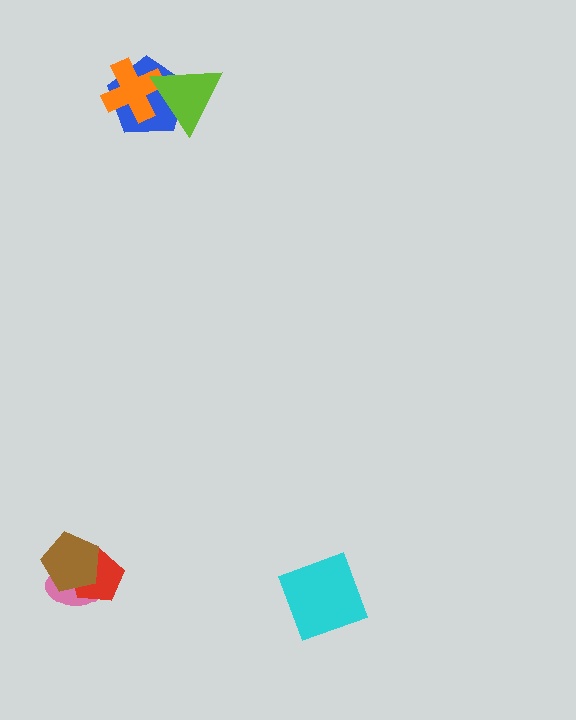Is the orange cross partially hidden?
Yes, it is partially covered by another shape.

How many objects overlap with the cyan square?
0 objects overlap with the cyan square.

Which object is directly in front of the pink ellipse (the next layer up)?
The red pentagon is directly in front of the pink ellipse.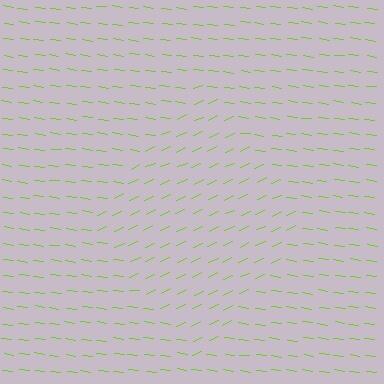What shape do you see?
I see a diamond.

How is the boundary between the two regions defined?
The boundary is defined purely by a change in line orientation (approximately 32 degrees difference). All lines are the same color and thickness.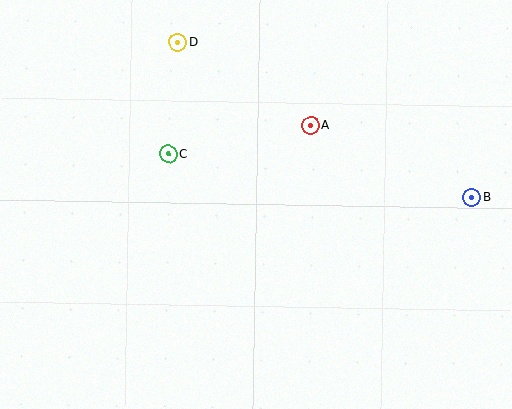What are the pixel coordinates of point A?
Point A is at (310, 125).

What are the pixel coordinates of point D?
Point D is at (177, 42).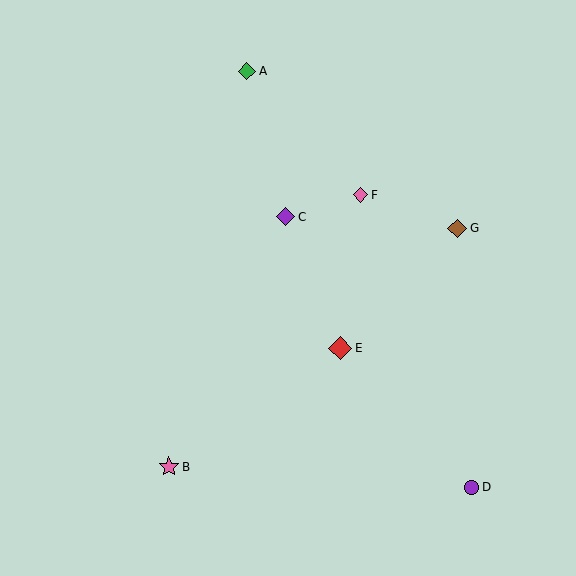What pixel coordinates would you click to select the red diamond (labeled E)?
Click at (340, 348) to select the red diamond E.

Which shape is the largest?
The red diamond (labeled E) is the largest.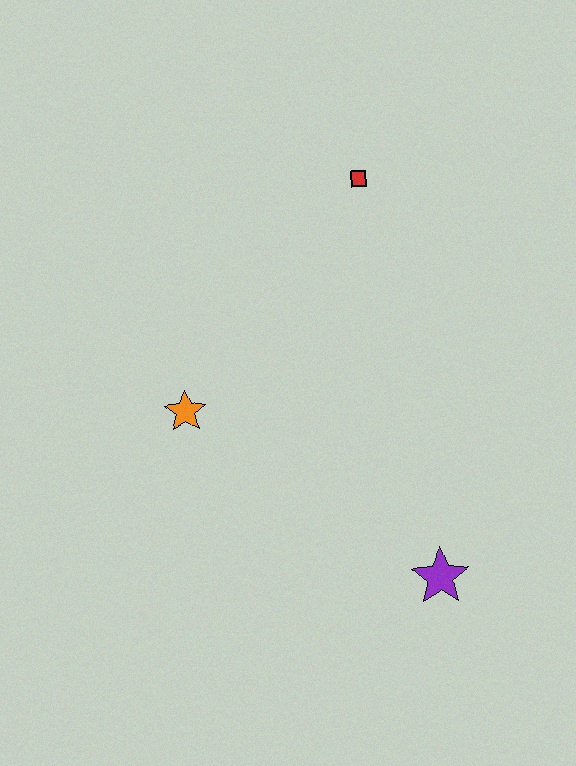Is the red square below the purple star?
No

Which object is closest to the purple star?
The orange star is closest to the purple star.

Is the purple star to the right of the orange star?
Yes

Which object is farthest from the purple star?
The red square is farthest from the purple star.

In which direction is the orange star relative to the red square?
The orange star is below the red square.